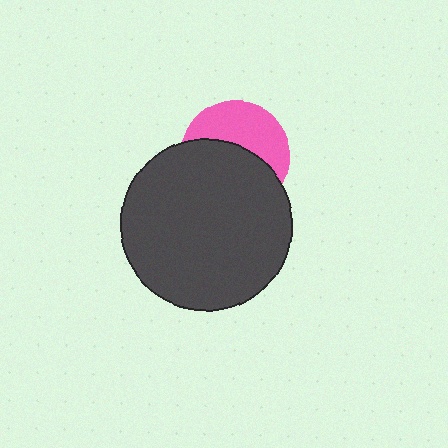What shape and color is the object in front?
The object in front is a dark gray circle.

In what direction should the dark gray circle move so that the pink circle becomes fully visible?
The dark gray circle should move down. That is the shortest direction to clear the overlap and leave the pink circle fully visible.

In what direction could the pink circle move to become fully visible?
The pink circle could move up. That would shift it out from behind the dark gray circle entirely.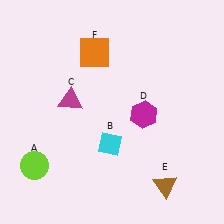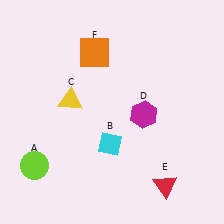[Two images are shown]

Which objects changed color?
C changed from magenta to yellow. E changed from brown to red.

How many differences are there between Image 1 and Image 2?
There are 2 differences between the two images.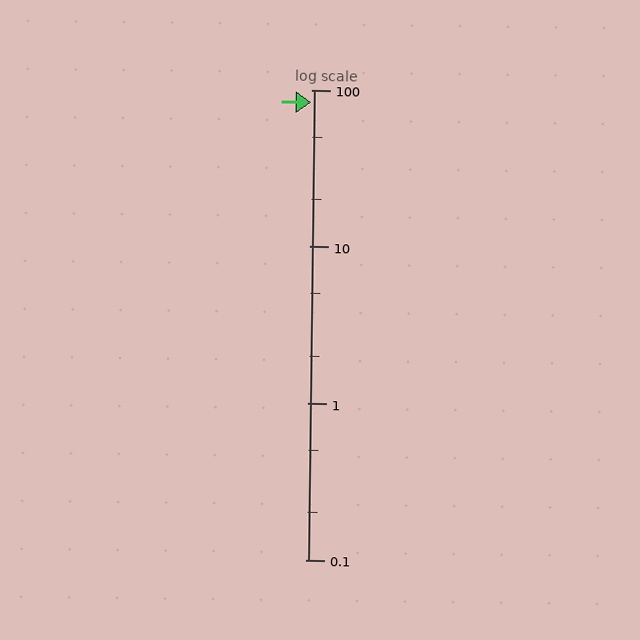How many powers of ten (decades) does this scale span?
The scale spans 3 decades, from 0.1 to 100.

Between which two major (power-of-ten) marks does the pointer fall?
The pointer is between 10 and 100.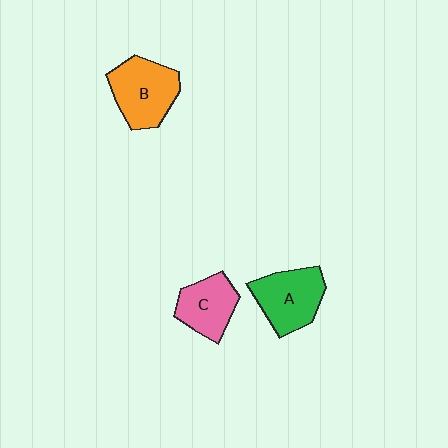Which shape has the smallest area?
Shape C (pink).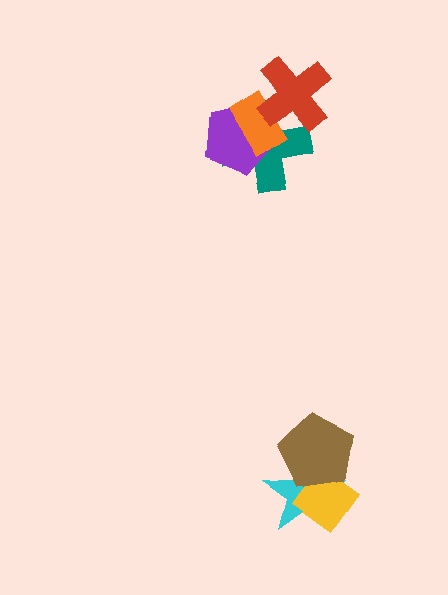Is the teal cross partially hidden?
Yes, it is partially covered by another shape.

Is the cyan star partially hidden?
Yes, it is partially covered by another shape.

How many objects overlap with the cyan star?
2 objects overlap with the cyan star.